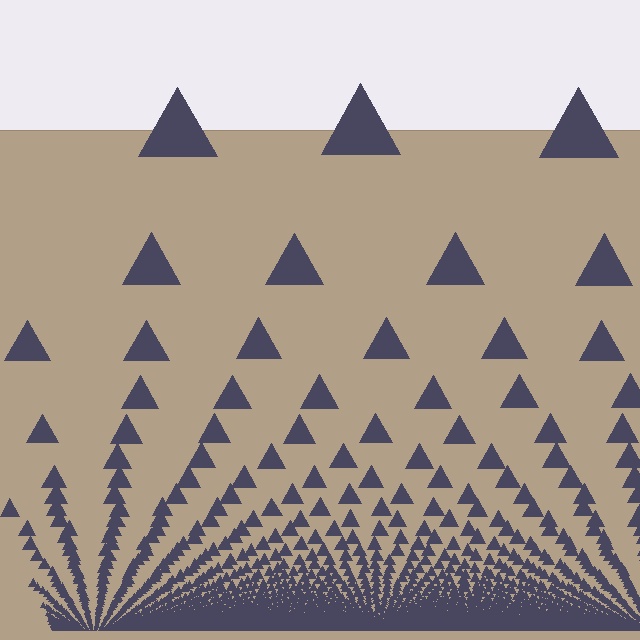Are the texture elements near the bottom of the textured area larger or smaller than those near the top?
Smaller. The gradient is inverted — elements near the bottom are smaller and denser.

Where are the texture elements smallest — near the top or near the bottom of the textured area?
Near the bottom.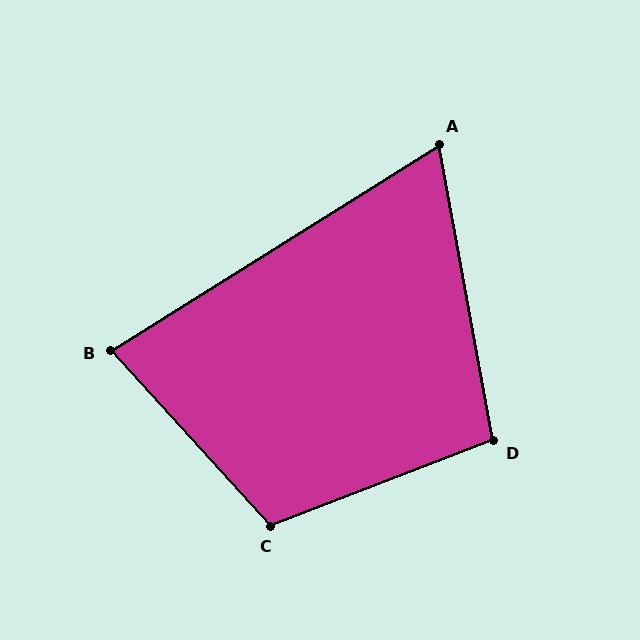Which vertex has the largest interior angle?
C, at approximately 112 degrees.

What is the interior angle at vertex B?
Approximately 80 degrees (acute).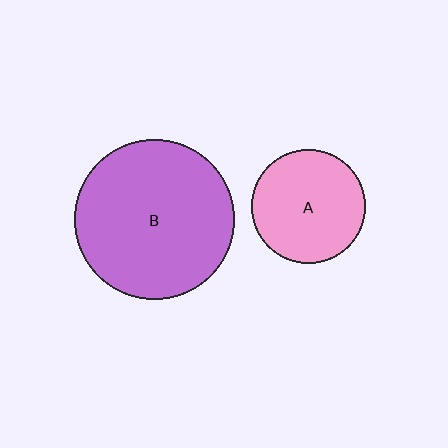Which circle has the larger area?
Circle B (purple).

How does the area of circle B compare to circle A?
Approximately 2.0 times.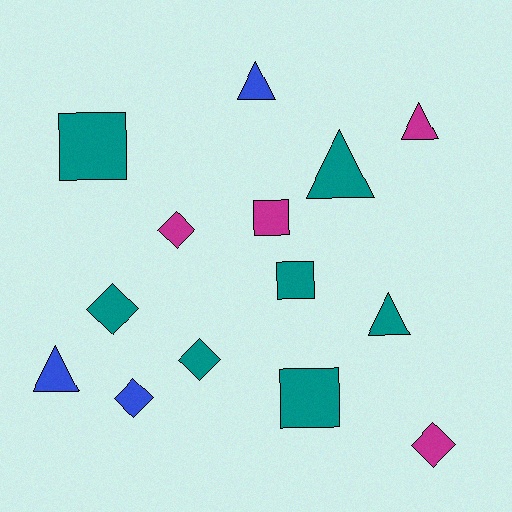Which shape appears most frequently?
Diamond, with 5 objects.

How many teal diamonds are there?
There are 2 teal diamonds.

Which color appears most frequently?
Teal, with 7 objects.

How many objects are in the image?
There are 14 objects.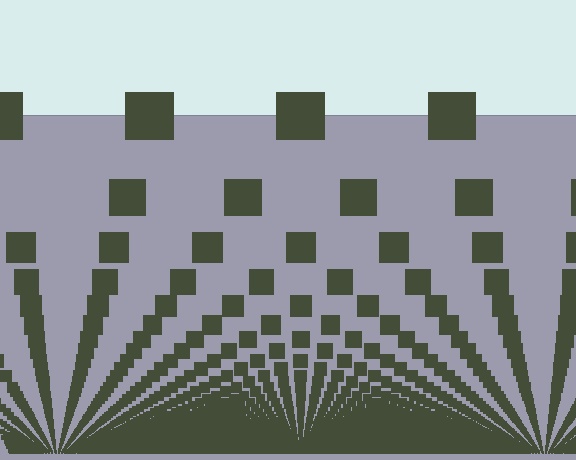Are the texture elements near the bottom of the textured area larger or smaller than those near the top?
Smaller. The gradient is inverted — elements near the bottom are smaller and denser.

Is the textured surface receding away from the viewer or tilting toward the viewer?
The surface appears to tilt toward the viewer. Texture elements get larger and sparser toward the top.